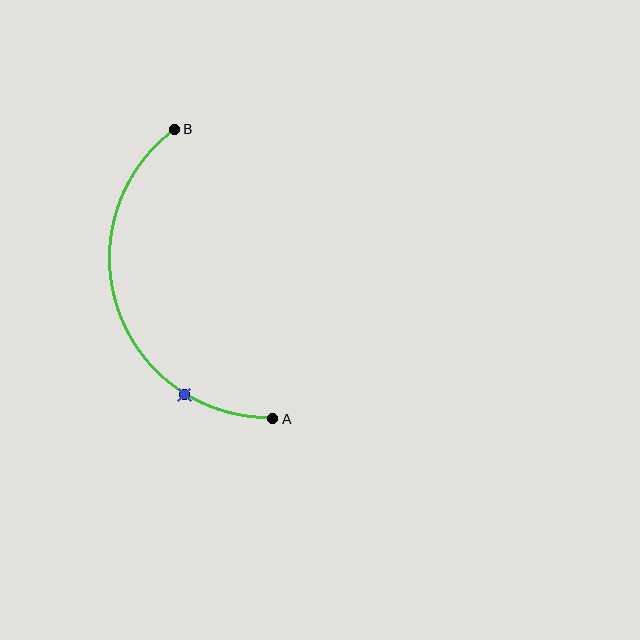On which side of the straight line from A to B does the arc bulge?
The arc bulges to the left of the straight line connecting A and B.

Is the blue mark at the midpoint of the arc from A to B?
No. The blue mark lies on the arc but is closer to endpoint A. The arc midpoint would be at the point on the curve equidistant along the arc from both A and B.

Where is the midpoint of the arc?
The arc midpoint is the point on the curve farthest from the straight line joining A and B. It sits to the left of that line.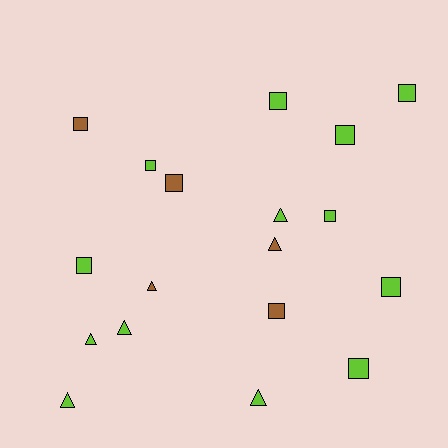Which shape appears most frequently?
Square, with 11 objects.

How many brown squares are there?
There are 3 brown squares.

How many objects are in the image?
There are 18 objects.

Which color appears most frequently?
Lime, with 13 objects.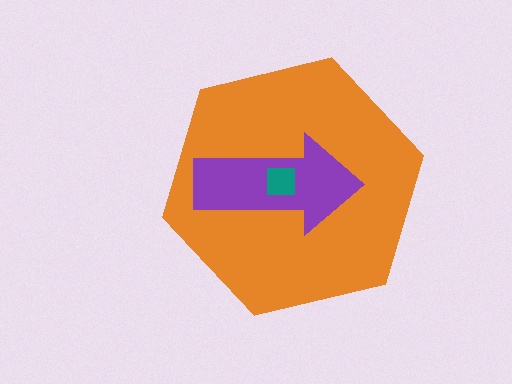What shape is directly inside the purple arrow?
The teal square.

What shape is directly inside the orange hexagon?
The purple arrow.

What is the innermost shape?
The teal square.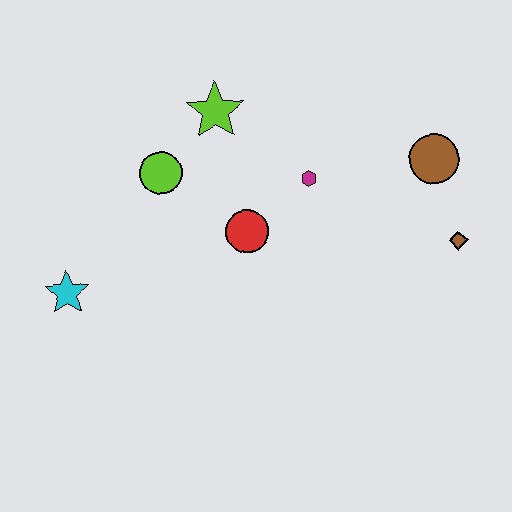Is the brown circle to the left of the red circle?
No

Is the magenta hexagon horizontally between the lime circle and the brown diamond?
Yes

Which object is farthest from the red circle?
The brown diamond is farthest from the red circle.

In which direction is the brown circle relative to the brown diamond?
The brown circle is above the brown diamond.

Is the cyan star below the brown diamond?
Yes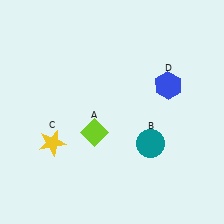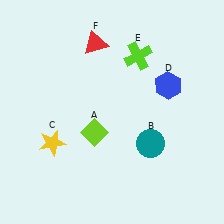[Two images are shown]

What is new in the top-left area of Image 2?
A red triangle (F) was added in the top-left area of Image 2.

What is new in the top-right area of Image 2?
A lime cross (E) was added in the top-right area of Image 2.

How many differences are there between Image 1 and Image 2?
There are 2 differences between the two images.